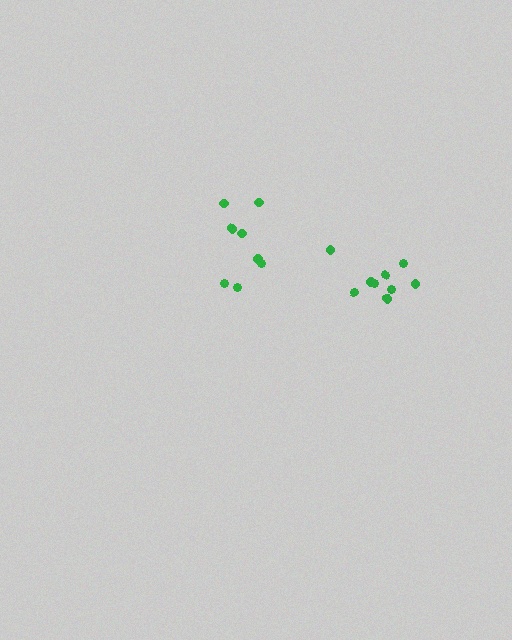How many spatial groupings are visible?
There are 2 spatial groupings.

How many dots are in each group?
Group 1: 8 dots, Group 2: 9 dots (17 total).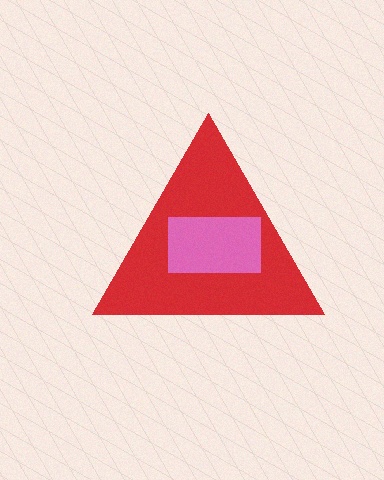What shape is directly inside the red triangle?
The pink rectangle.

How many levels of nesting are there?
2.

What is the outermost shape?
The red triangle.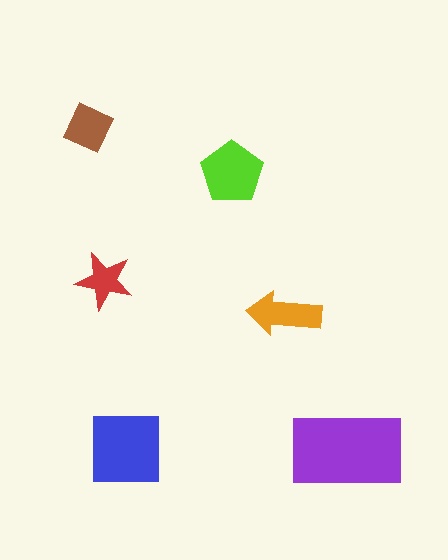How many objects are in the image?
There are 6 objects in the image.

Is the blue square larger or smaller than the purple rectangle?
Smaller.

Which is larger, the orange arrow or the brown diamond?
The orange arrow.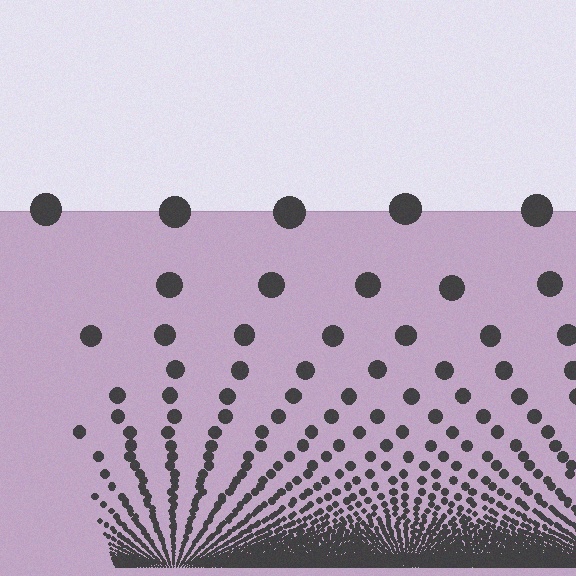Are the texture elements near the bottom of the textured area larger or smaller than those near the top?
Smaller. The gradient is inverted — elements near the bottom are smaller and denser.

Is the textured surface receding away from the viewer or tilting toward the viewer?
The surface appears to tilt toward the viewer. Texture elements get larger and sparser toward the top.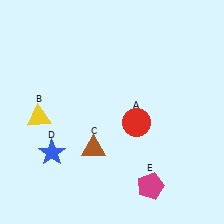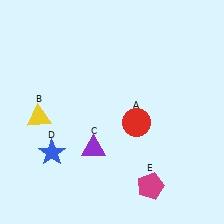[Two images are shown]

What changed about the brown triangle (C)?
In Image 1, C is brown. In Image 2, it changed to purple.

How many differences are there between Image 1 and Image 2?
There is 1 difference between the two images.